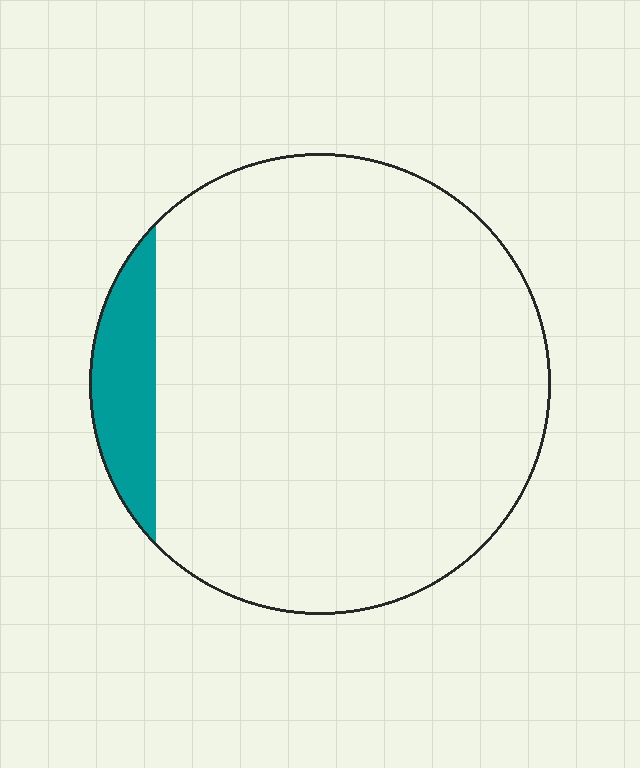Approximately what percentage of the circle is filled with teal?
Approximately 10%.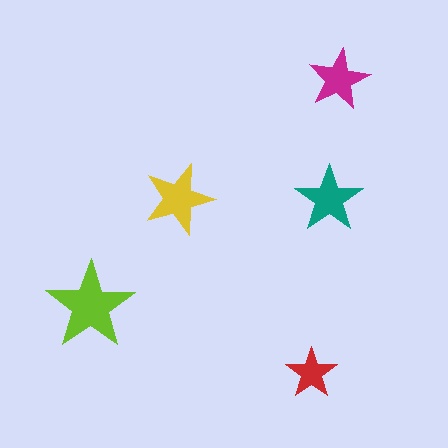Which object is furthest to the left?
The lime star is leftmost.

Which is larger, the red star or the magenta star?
The magenta one.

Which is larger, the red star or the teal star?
The teal one.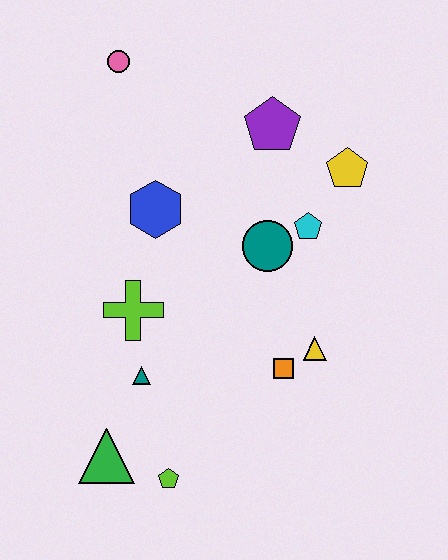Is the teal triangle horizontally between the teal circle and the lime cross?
Yes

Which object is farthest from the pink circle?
The lime pentagon is farthest from the pink circle.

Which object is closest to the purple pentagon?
The yellow pentagon is closest to the purple pentagon.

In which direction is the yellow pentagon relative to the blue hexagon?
The yellow pentagon is to the right of the blue hexagon.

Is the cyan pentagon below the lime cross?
No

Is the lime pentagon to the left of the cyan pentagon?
Yes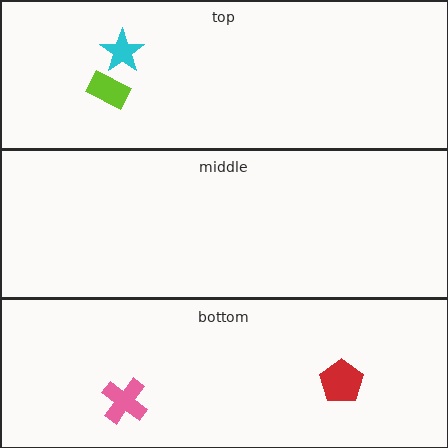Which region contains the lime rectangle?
The top region.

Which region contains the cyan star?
The top region.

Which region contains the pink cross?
The bottom region.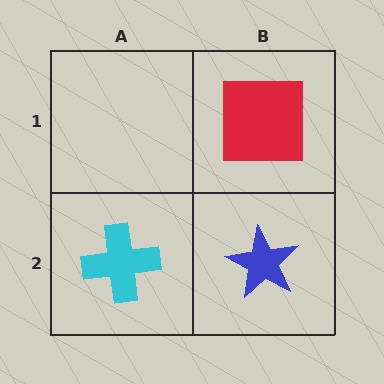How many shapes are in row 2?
2 shapes.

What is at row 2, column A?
A cyan cross.